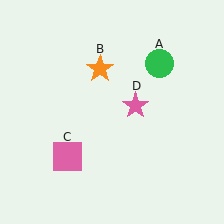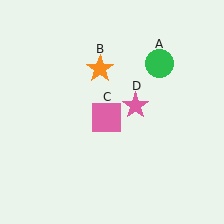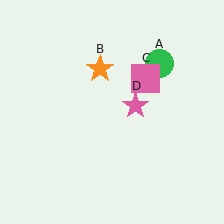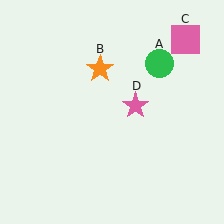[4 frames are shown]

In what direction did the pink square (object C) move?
The pink square (object C) moved up and to the right.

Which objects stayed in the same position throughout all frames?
Green circle (object A) and orange star (object B) and pink star (object D) remained stationary.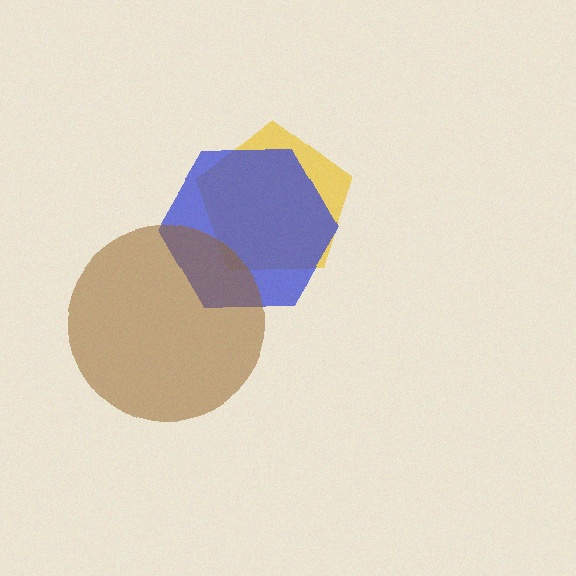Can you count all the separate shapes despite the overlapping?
Yes, there are 3 separate shapes.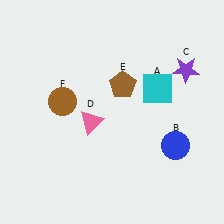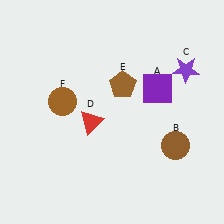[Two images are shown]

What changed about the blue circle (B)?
In Image 1, B is blue. In Image 2, it changed to brown.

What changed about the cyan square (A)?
In Image 1, A is cyan. In Image 2, it changed to purple.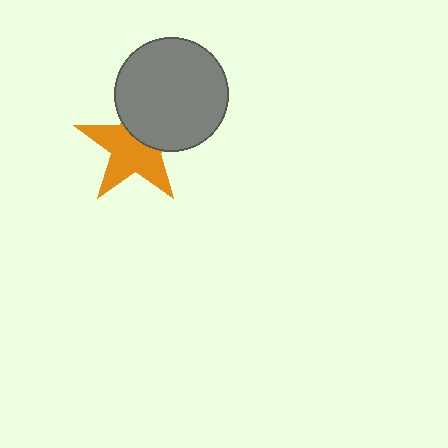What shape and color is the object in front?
The object in front is a gray circle.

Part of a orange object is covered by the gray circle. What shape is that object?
It is a star.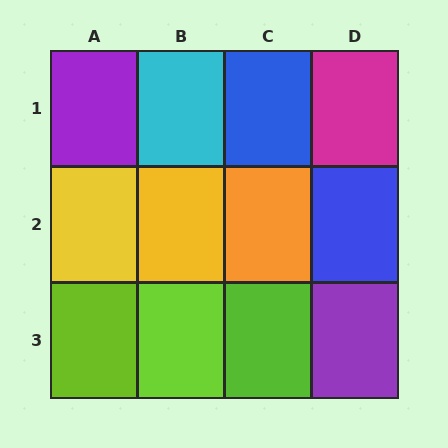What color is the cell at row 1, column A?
Purple.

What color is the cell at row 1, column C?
Blue.